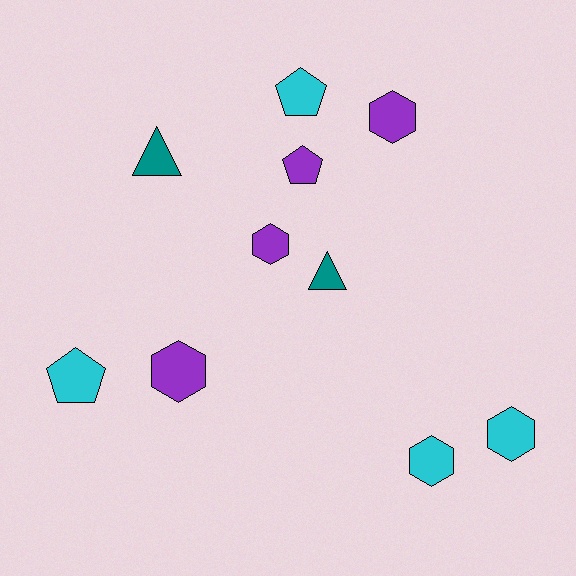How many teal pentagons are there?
There are no teal pentagons.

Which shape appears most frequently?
Hexagon, with 5 objects.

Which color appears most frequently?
Purple, with 4 objects.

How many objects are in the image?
There are 10 objects.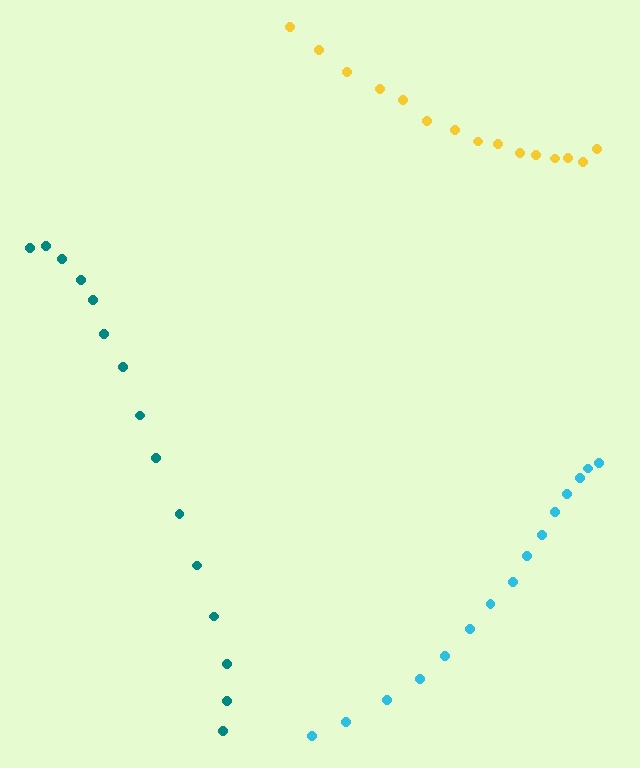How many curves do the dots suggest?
There are 3 distinct paths.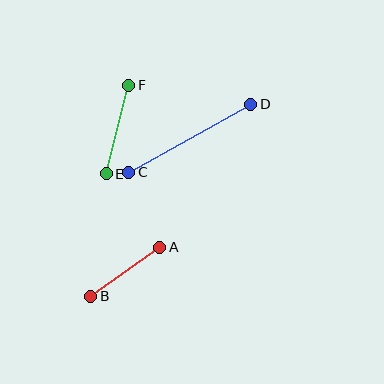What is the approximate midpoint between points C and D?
The midpoint is at approximately (190, 138) pixels.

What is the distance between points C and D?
The distance is approximately 139 pixels.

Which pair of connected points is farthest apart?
Points C and D are farthest apart.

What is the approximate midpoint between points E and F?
The midpoint is at approximately (117, 129) pixels.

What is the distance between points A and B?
The distance is approximately 85 pixels.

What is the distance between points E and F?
The distance is approximately 92 pixels.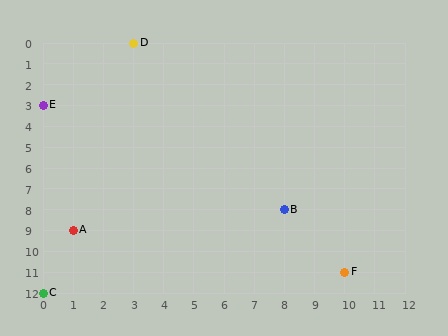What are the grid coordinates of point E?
Point E is at grid coordinates (0, 3).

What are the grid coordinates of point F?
Point F is at grid coordinates (10, 11).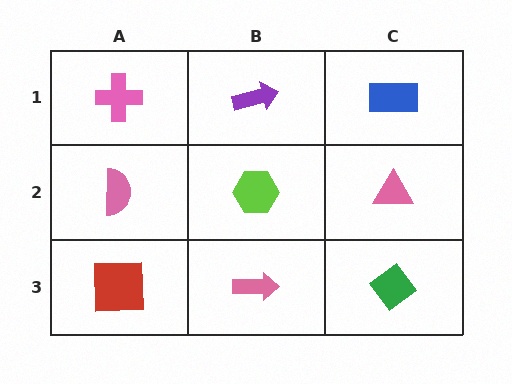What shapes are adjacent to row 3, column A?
A pink semicircle (row 2, column A), a pink arrow (row 3, column B).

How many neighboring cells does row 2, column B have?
4.